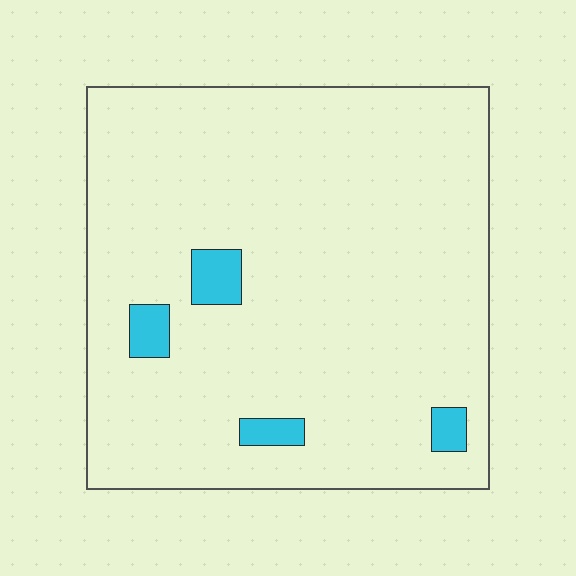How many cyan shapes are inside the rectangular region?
4.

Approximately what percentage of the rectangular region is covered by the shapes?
Approximately 5%.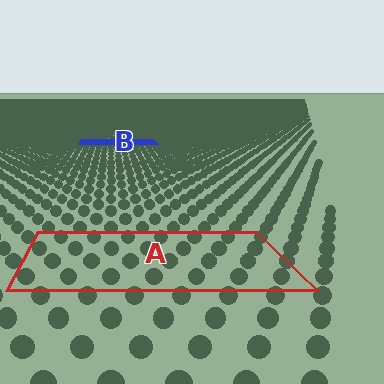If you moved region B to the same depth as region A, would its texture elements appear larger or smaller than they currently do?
They would appear larger. At a closer depth, the same texture elements are projected at a bigger on-screen size.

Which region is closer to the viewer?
Region A is closer. The texture elements there are larger and more spread out.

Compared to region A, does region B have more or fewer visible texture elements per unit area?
Region B has more texture elements per unit area — they are packed more densely because it is farther away.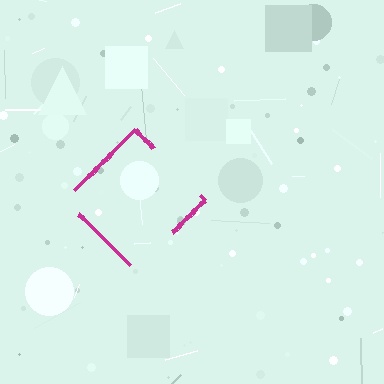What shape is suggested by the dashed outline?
The dashed outline suggests a diamond.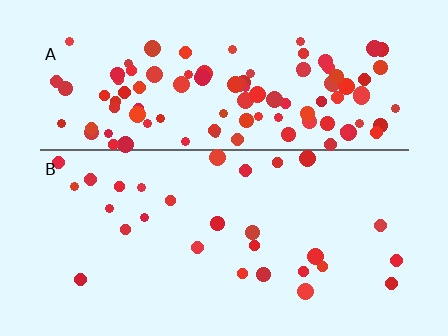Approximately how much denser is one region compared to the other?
Approximately 3.7× — region A over region B.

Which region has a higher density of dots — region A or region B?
A (the top).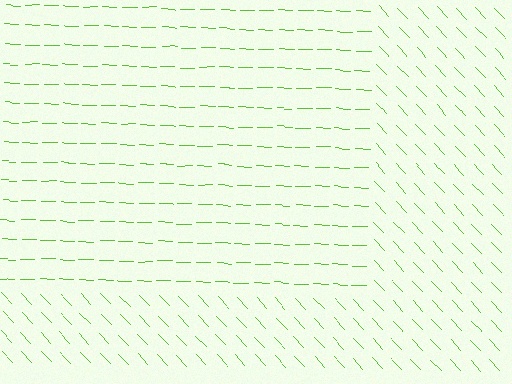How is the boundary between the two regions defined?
The boundary is defined purely by a change in line orientation (approximately 45 degrees difference). All lines are the same color and thickness.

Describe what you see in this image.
The image is filled with small lime line segments. A rectangle region in the image has lines oriented differently from the surrounding lines, creating a visible texture boundary.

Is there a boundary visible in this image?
Yes, there is a texture boundary formed by a change in line orientation.